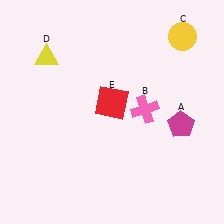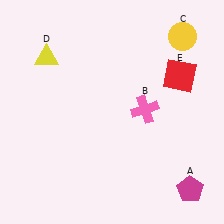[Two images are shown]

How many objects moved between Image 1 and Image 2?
2 objects moved between the two images.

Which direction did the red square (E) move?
The red square (E) moved right.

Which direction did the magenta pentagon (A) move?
The magenta pentagon (A) moved down.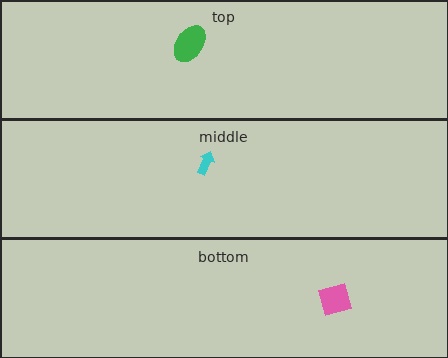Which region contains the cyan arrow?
The middle region.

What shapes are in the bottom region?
The pink diamond.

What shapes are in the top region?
The green ellipse.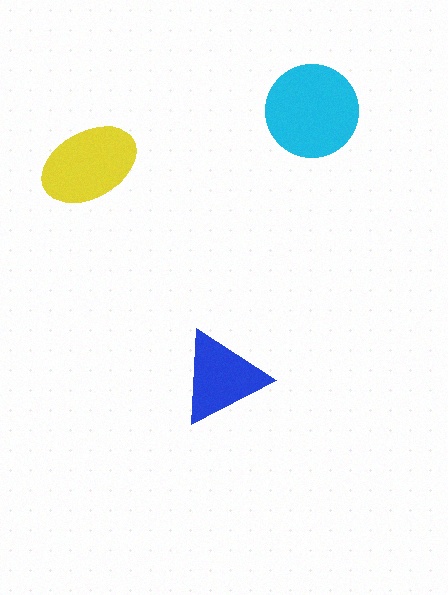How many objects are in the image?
There are 3 objects in the image.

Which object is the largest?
The cyan circle.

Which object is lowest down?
The blue triangle is bottommost.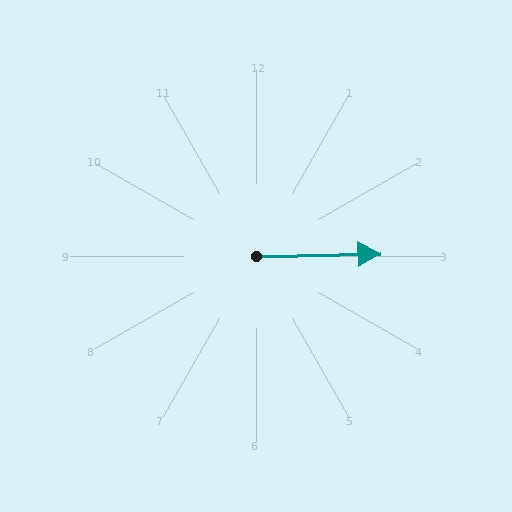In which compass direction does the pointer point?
East.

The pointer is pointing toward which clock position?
Roughly 3 o'clock.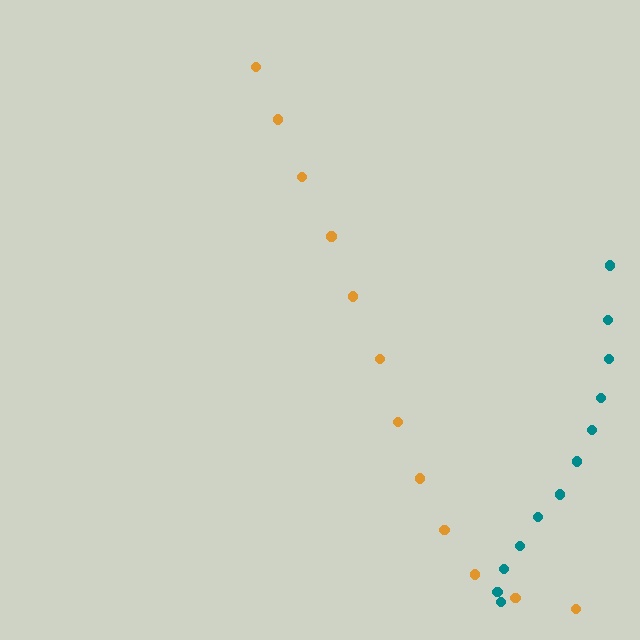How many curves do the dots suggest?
There are 2 distinct paths.